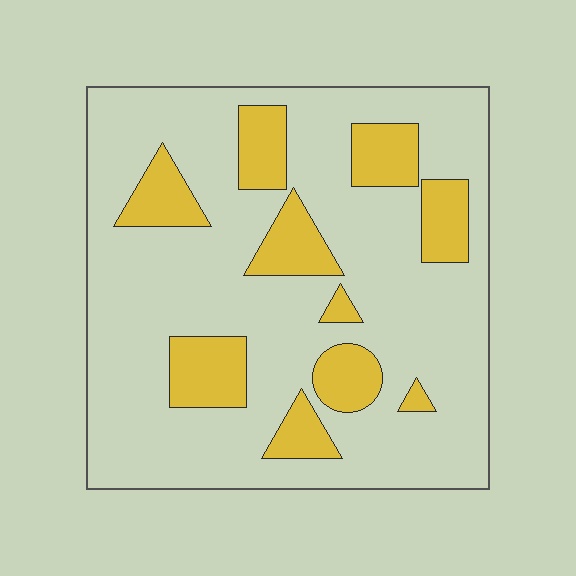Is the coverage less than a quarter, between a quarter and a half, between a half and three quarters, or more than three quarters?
Less than a quarter.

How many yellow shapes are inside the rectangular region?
10.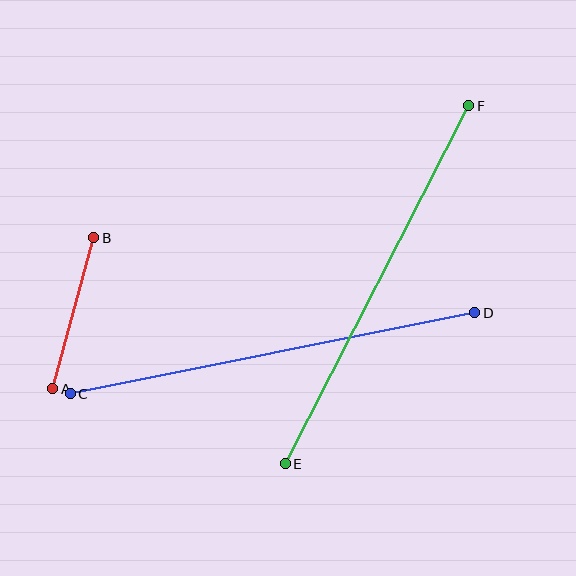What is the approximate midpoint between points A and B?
The midpoint is at approximately (73, 313) pixels.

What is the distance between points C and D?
The distance is approximately 413 pixels.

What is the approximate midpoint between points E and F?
The midpoint is at approximately (377, 285) pixels.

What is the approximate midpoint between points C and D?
The midpoint is at approximately (273, 353) pixels.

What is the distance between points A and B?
The distance is approximately 156 pixels.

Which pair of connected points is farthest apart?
Points C and D are farthest apart.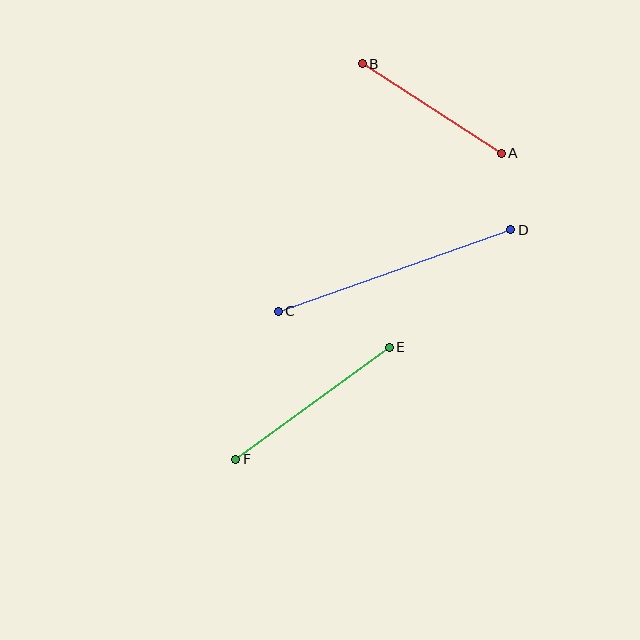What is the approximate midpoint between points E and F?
The midpoint is at approximately (313, 403) pixels.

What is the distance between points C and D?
The distance is approximately 246 pixels.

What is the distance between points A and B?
The distance is approximately 165 pixels.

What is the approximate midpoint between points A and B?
The midpoint is at approximately (432, 108) pixels.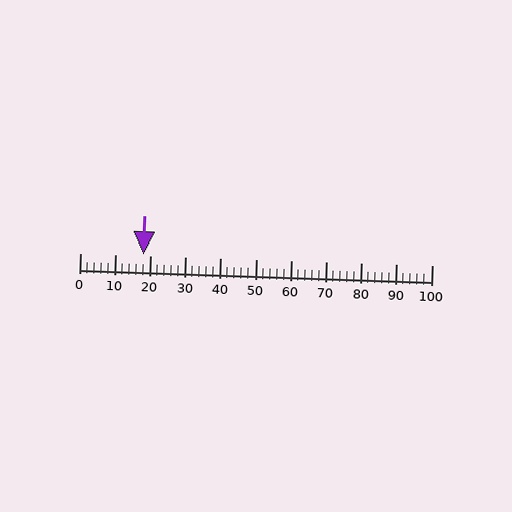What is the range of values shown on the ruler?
The ruler shows values from 0 to 100.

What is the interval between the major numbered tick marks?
The major tick marks are spaced 10 units apart.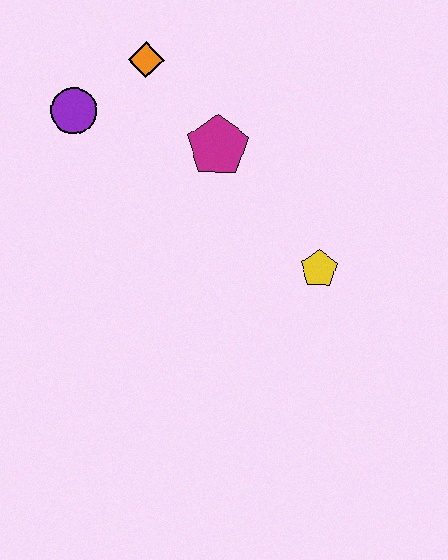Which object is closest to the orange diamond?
The purple circle is closest to the orange diamond.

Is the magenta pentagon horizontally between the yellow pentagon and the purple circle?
Yes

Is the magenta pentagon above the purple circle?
No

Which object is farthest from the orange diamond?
The yellow pentagon is farthest from the orange diamond.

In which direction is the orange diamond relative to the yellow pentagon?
The orange diamond is above the yellow pentagon.